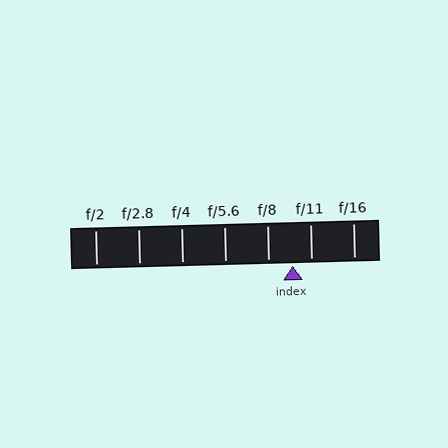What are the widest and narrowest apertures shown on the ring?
The widest aperture shown is f/2 and the narrowest is f/16.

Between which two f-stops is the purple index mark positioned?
The index mark is between f/8 and f/11.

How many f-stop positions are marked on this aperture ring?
There are 7 f-stop positions marked.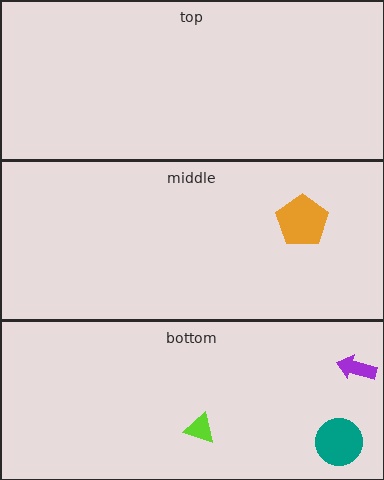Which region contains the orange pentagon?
The middle region.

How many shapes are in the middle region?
1.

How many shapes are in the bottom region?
3.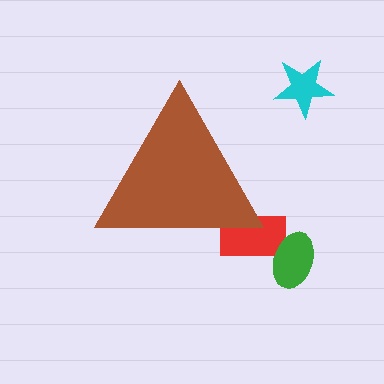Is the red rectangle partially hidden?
Yes, the red rectangle is partially hidden behind the brown triangle.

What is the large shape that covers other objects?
A brown triangle.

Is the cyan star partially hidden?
No, the cyan star is fully visible.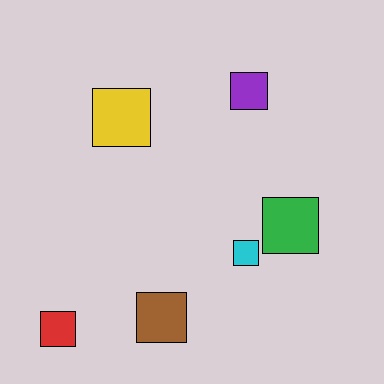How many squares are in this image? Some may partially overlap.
There are 6 squares.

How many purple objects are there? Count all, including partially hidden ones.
There is 1 purple object.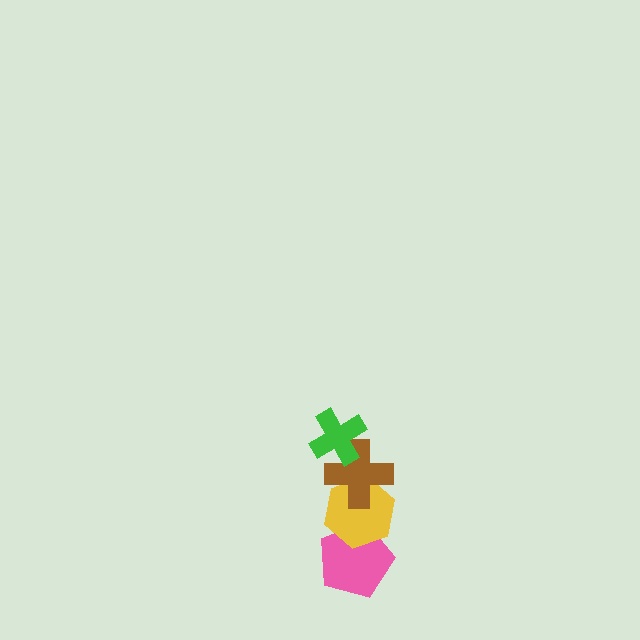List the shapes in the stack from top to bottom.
From top to bottom: the green cross, the brown cross, the yellow hexagon, the pink pentagon.